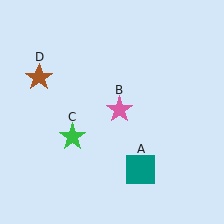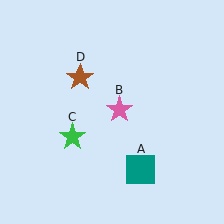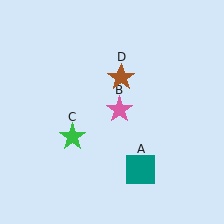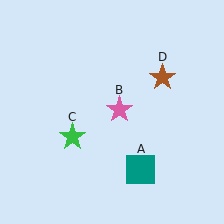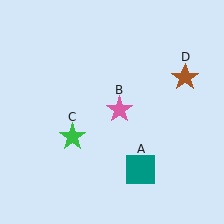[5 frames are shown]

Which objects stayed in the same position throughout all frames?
Teal square (object A) and pink star (object B) and green star (object C) remained stationary.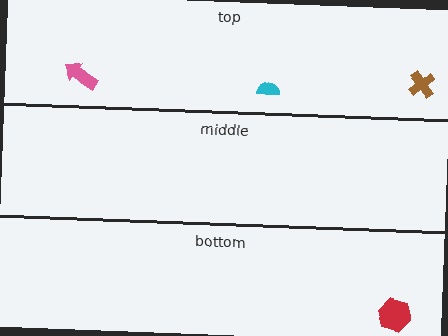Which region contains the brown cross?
The top region.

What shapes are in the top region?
The cyan semicircle, the pink arrow, the brown cross.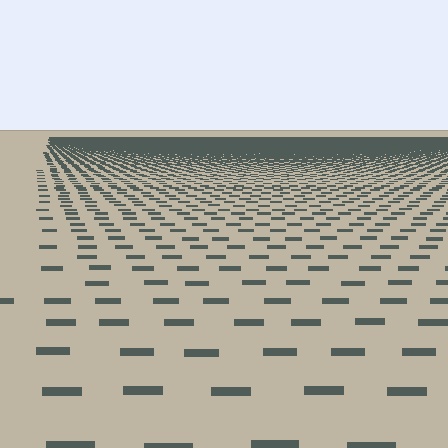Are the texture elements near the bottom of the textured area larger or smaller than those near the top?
Larger. Near the bottom, elements are closer to the viewer and appear at a bigger on-screen size.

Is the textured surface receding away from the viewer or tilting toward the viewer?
The surface is receding away from the viewer. Texture elements get smaller and denser toward the top.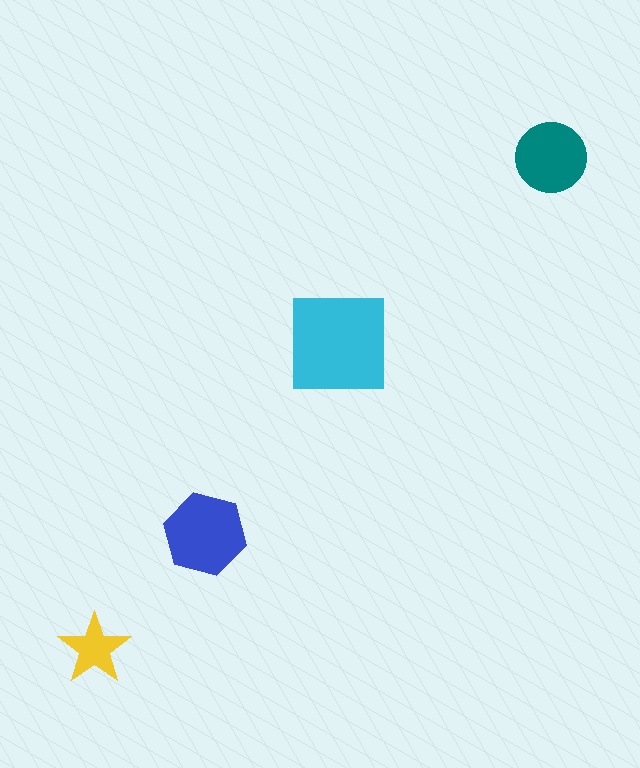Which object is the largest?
The cyan square.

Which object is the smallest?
The yellow star.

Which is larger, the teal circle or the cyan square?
The cyan square.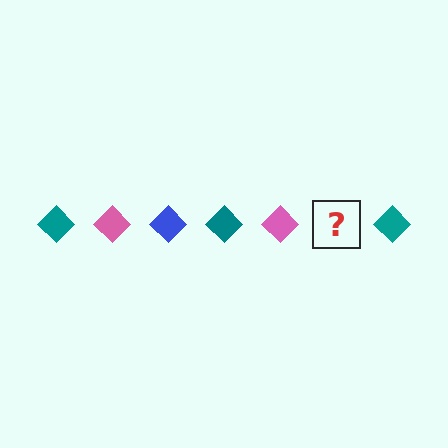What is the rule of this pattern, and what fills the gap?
The rule is that the pattern cycles through teal, pink, blue diamonds. The gap should be filled with a blue diamond.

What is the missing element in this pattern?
The missing element is a blue diamond.